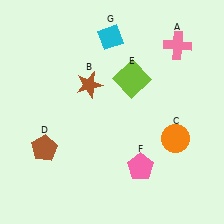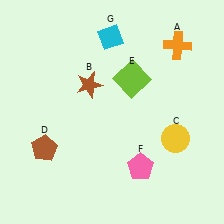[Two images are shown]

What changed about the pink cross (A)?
In Image 1, A is pink. In Image 2, it changed to orange.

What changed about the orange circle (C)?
In Image 1, C is orange. In Image 2, it changed to yellow.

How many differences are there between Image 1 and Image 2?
There are 2 differences between the two images.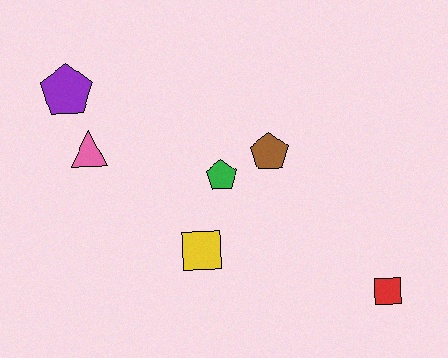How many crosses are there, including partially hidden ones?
There are no crosses.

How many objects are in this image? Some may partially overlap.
There are 6 objects.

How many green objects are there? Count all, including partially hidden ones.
There is 1 green object.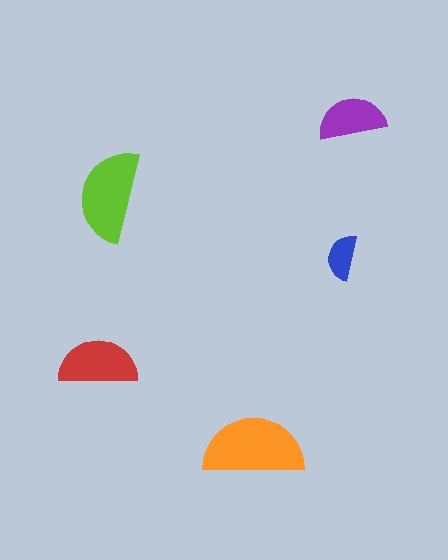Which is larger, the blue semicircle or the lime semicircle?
The lime one.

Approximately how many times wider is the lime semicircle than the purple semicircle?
About 1.5 times wider.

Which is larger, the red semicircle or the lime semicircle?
The lime one.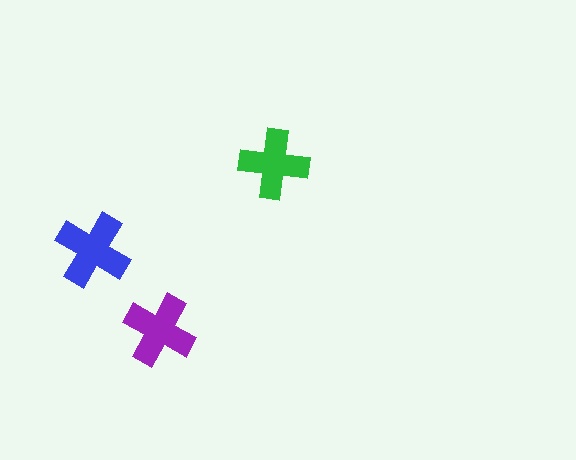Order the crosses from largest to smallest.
the blue one, the purple one, the green one.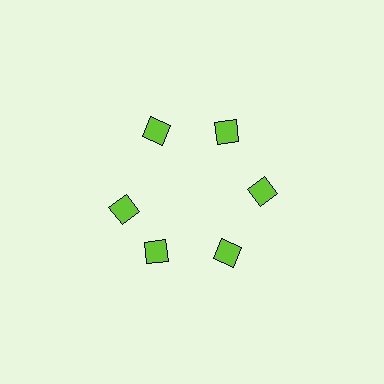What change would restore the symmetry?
The symmetry would be restored by rotating it back into even spacing with its neighbors so that all 6 squares sit at equal angles and equal distance from the center.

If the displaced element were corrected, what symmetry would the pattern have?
It would have 6-fold rotational symmetry — the pattern would map onto itself every 60 degrees.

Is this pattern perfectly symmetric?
No. The 6 lime squares are arranged in a ring, but one element near the 9 o'clock position is rotated out of alignment along the ring, breaking the 6-fold rotational symmetry.